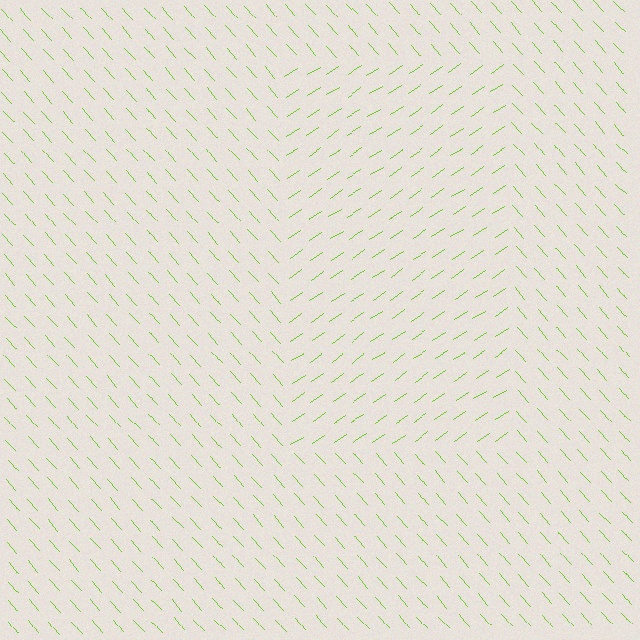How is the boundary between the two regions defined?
The boundary is defined purely by a change in line orientation (approximately 82 degrees difference). All lines are the same color and thickness.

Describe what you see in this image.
The image is filled with small lime line segments. A rectangle region in the image has lines oriented differently from the surrounding lines, creating a visible texture boundary.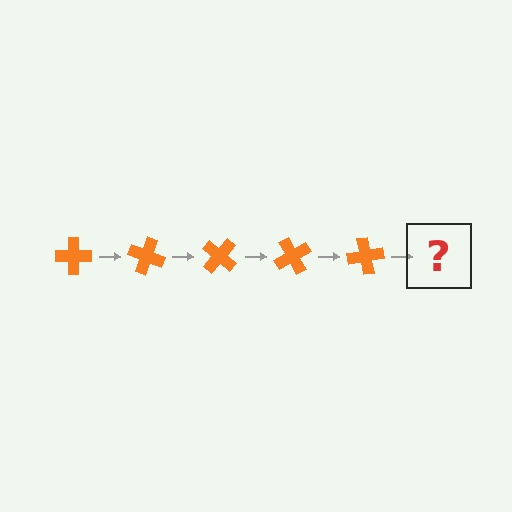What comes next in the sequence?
The next element should be an orange cross rotated 100 degrees.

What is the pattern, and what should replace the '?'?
The pattern is that the cross rotates 20 degrees each step. The '?' should be an orange cross rotated 100 degrees.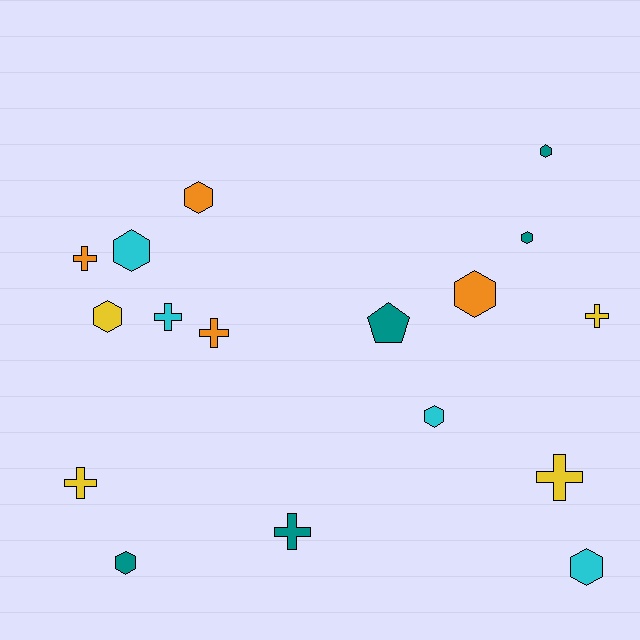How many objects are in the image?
There are 17 objects.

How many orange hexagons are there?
There are 2 orange hexagons.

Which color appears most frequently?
Teal, with 5 objects.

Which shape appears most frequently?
Hexagon, with 9 objects.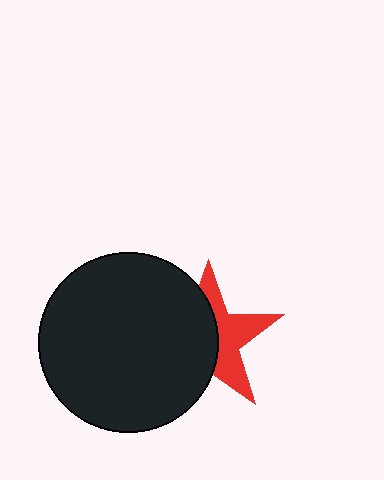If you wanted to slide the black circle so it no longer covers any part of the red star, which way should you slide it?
Slide it left — that is the most direct way to separate the two shapes.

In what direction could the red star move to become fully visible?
The red star could move right. That would shift it out from behind the black circle entirely.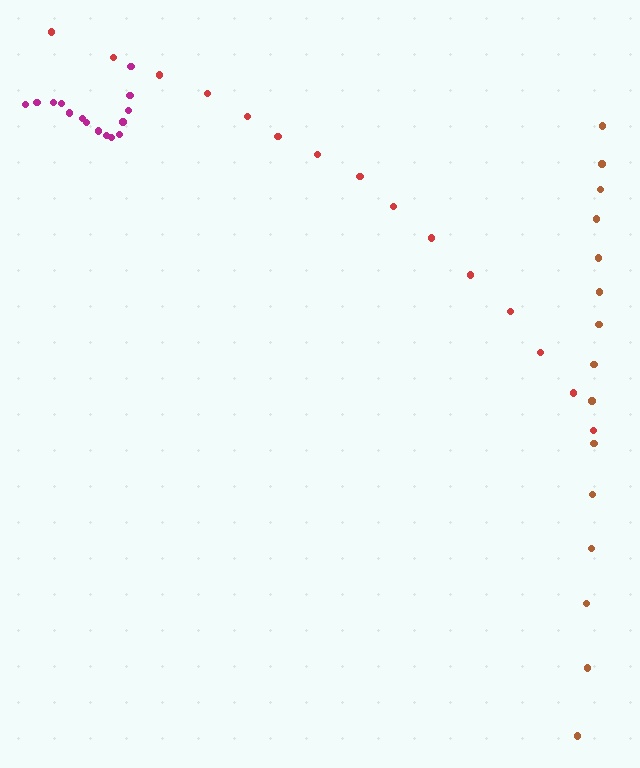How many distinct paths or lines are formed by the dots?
There are 3 distinct paths.